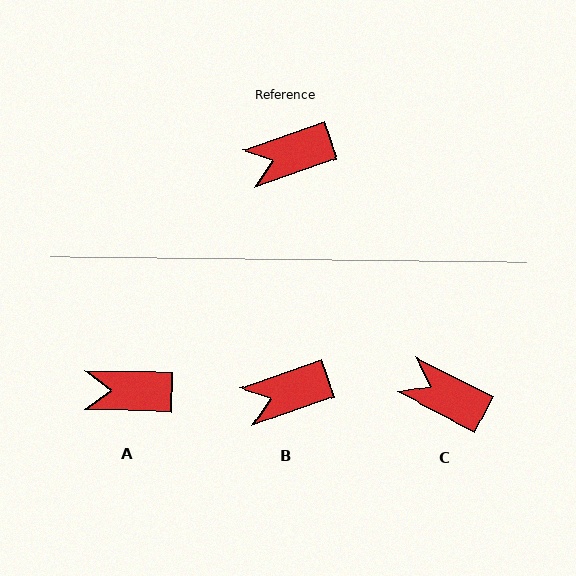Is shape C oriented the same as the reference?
No, it is off by about 46 degrees.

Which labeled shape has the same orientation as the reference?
B.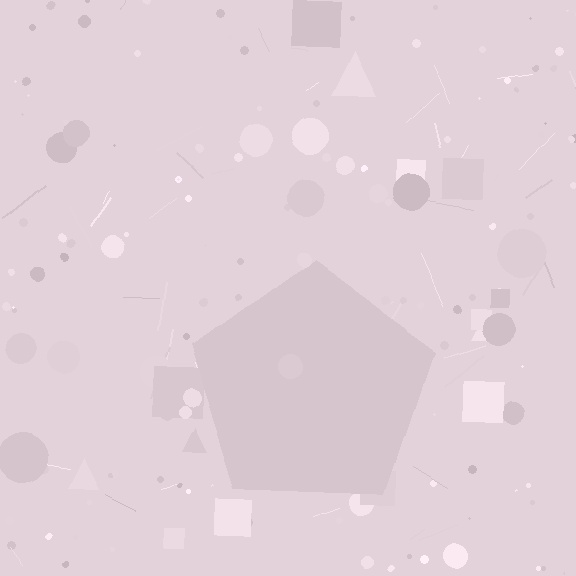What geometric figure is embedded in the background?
A pentagon is embedded in the background.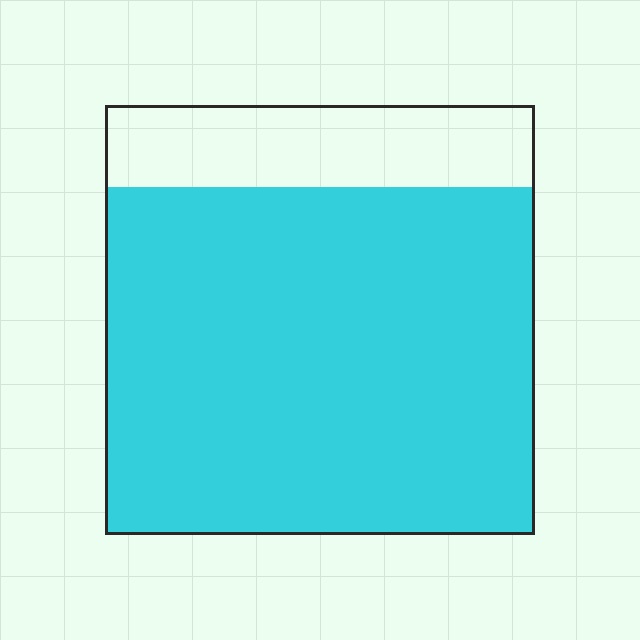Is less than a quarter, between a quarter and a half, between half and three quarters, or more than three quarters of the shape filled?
More than three quarters.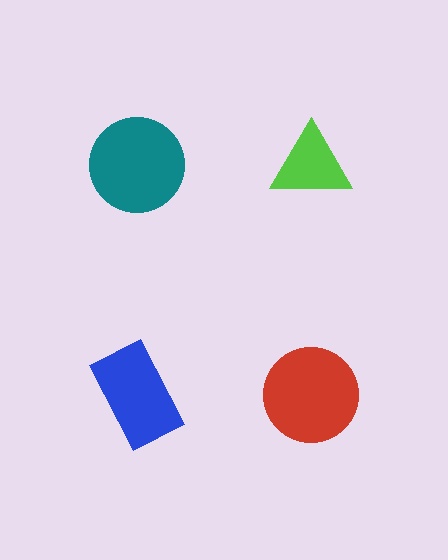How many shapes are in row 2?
2 shapes.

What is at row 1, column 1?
A teal circle.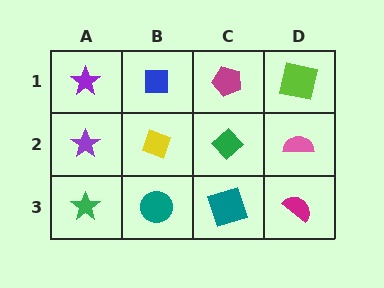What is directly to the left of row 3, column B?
A green star.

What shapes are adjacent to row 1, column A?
A purple star (row 2, column A), a blue square (row 1, column B).